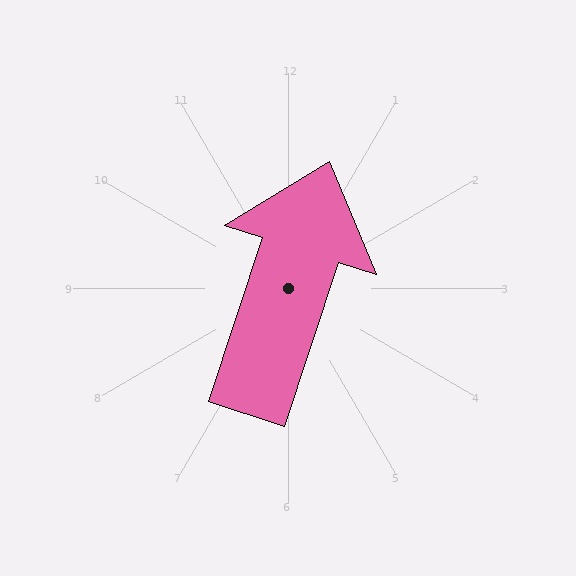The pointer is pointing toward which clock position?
Roughly 1 o'clock.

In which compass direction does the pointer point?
North.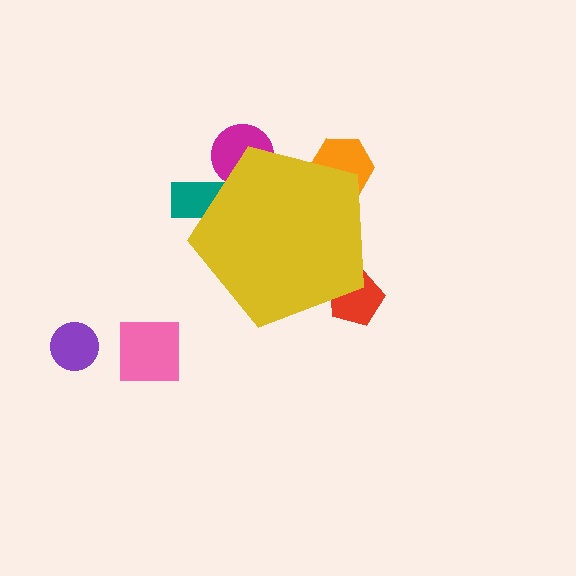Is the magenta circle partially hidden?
Yes, the magenta circle is partially hidden behind the yellow pentagon.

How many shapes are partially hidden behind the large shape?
4 shapes are partially hidden.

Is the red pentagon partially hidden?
Yes, the red pentagon is partially hidden behind the yellow pentagon.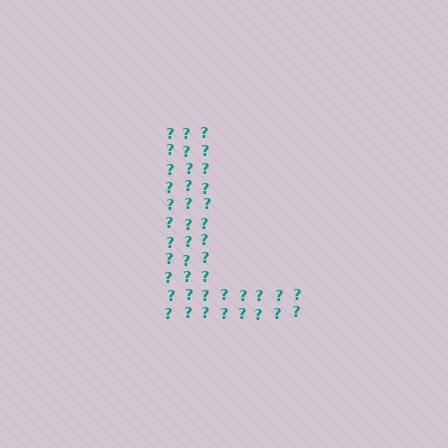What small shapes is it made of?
It is made of small question marks.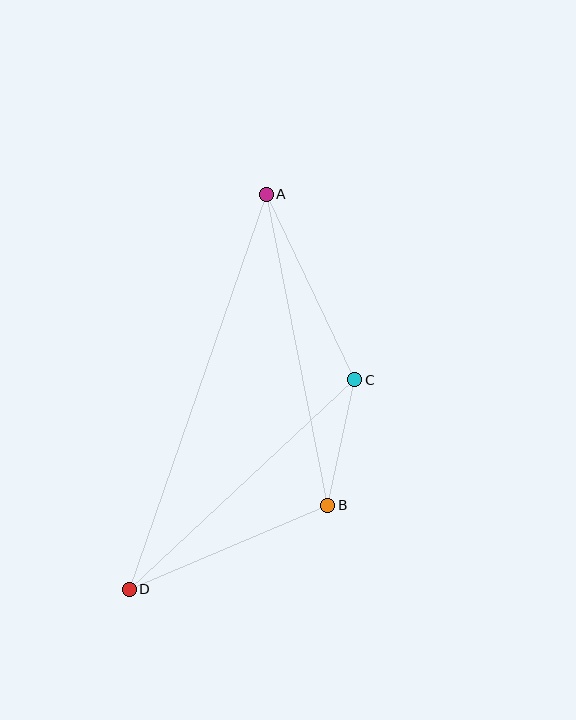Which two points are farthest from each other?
Points A and D are farthest from each other.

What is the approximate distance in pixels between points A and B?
The distance between A and B is approximately 317 pixels.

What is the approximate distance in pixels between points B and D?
The distance between B and D is approximately 215 pixels.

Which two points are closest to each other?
Points B and C are closest to each other.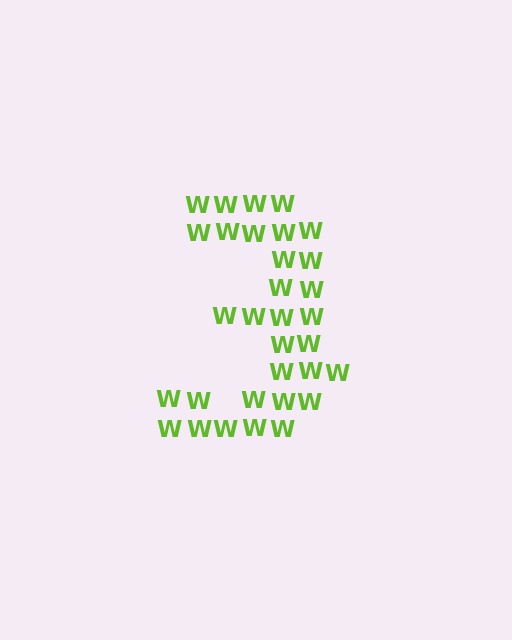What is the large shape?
The large shape is the digit 3.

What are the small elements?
The small elements are letter W's.